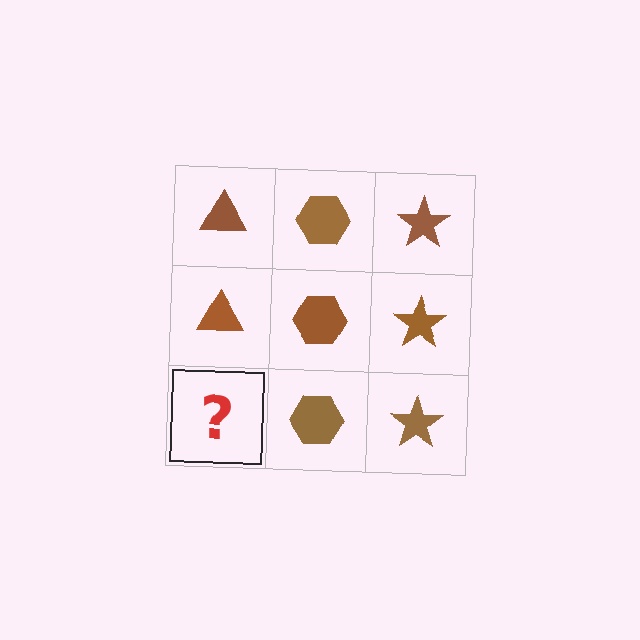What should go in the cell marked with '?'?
The missing cell should contain a brown triangle.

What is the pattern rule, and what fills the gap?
The rule is that each column has a consistent shape. The gap should be filled with a brown triangle.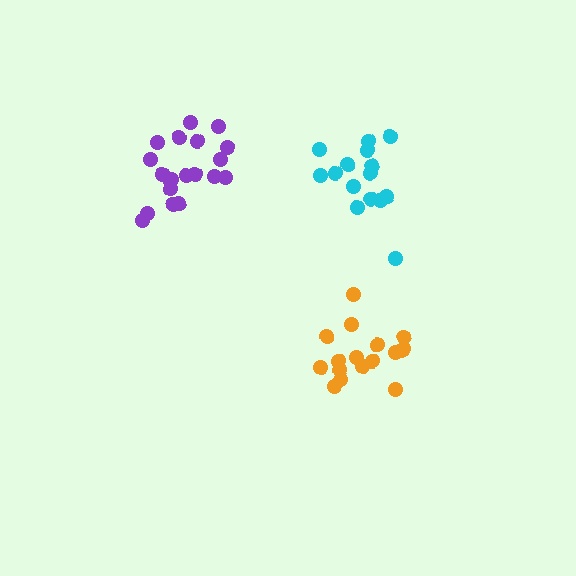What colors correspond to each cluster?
The clusters are colored: orange, purple, cyan.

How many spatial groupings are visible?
There are 3 spatial groupings.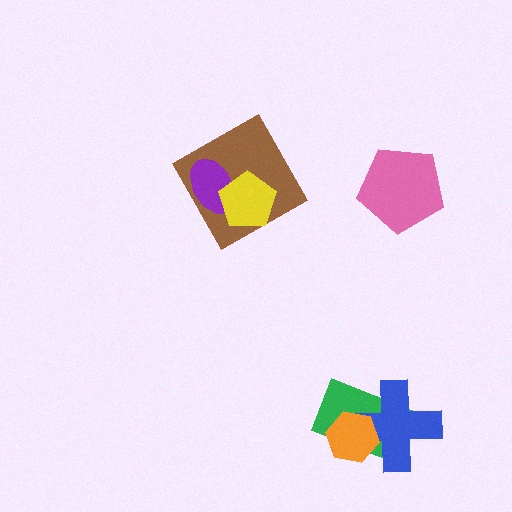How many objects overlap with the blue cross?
2 objects overlap with the blue cross.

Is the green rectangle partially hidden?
Yes, it is partially covered by another shape.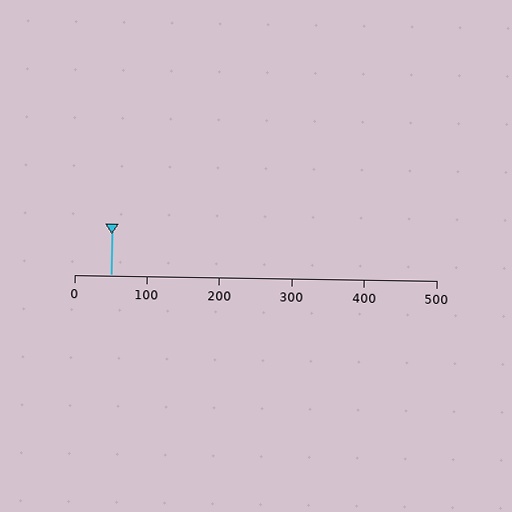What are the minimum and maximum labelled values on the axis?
The axis runs from 0 to 500.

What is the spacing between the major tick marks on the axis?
The major ticks are spaced 100 apart.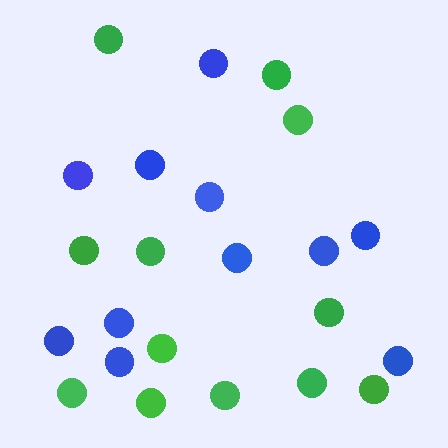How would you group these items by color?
There are 2 groups: one group of blue circles (11) and one group of green circles (12).